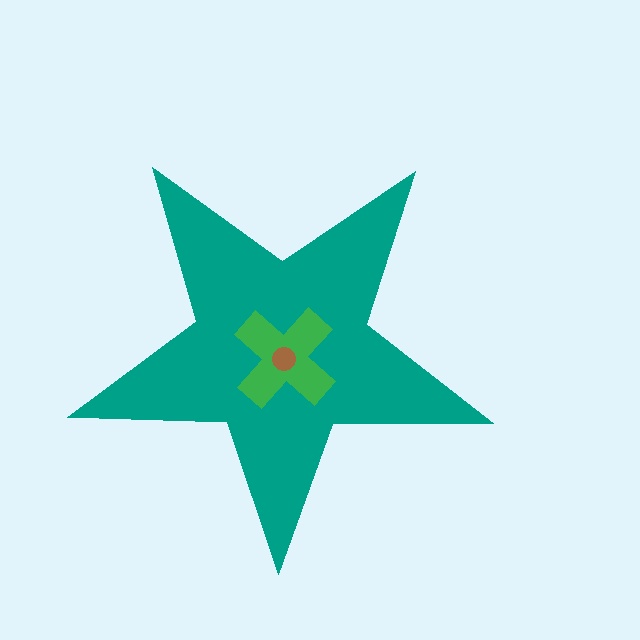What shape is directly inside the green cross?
The brown circle.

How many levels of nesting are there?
3.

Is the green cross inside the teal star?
Yes.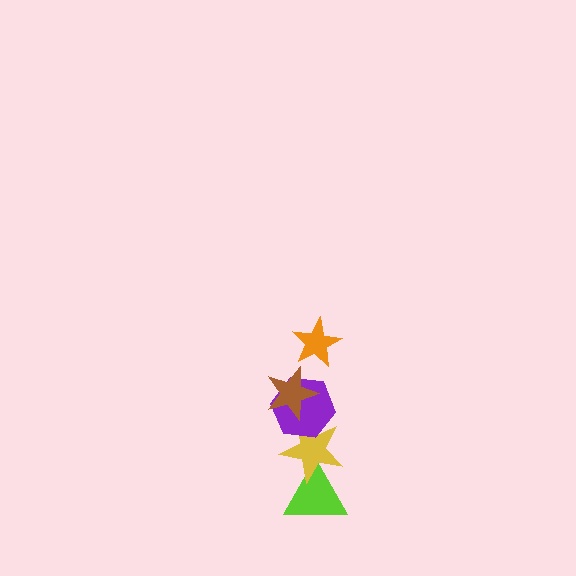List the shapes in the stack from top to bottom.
From top to bottom: the orange star, the brown star, the purple hexagon, the yellow star, the lime triangle.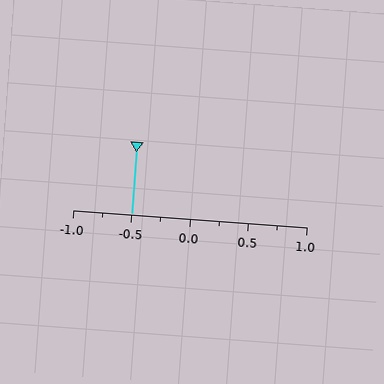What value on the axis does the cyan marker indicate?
The marker indicates approximately -0.5.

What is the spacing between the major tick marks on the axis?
The major ticks are spaced 0.5 apart.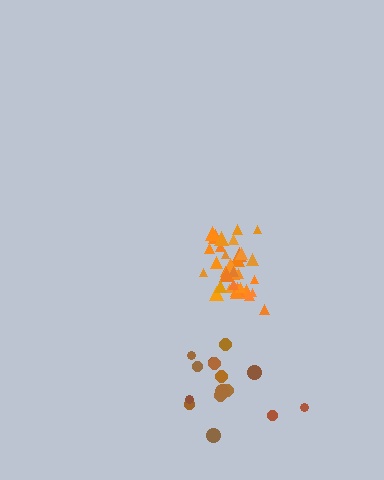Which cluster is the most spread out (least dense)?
Brown.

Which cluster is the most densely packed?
Orange.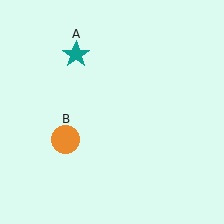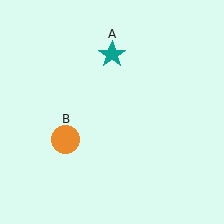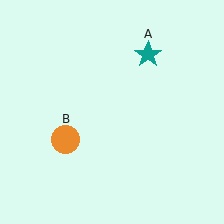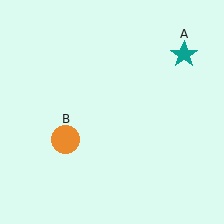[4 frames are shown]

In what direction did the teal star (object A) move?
The teal star (object A) moved right.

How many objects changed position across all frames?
1 object changed position: teal star (object A).